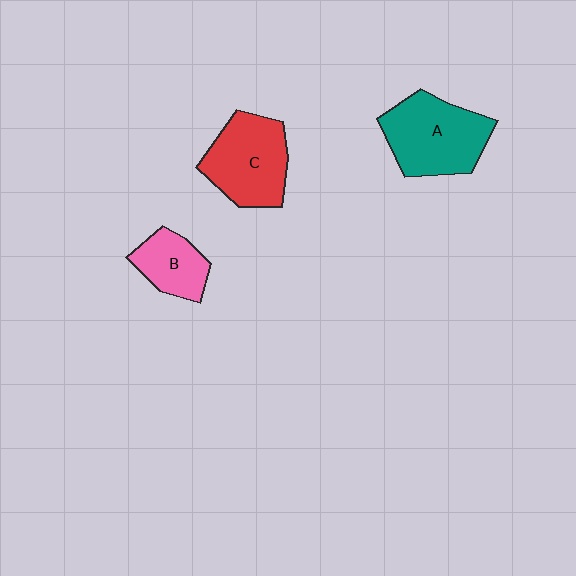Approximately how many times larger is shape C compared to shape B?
Approximately 1.7 times.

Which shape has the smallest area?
Shape B (pink).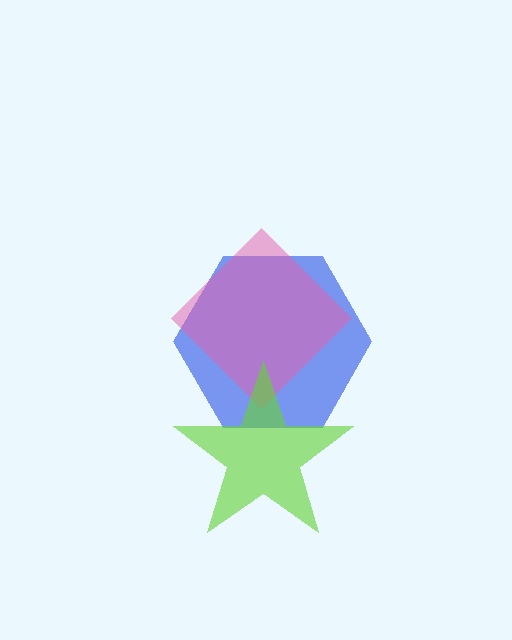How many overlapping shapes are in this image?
There are 3 overlapping shapes in the image.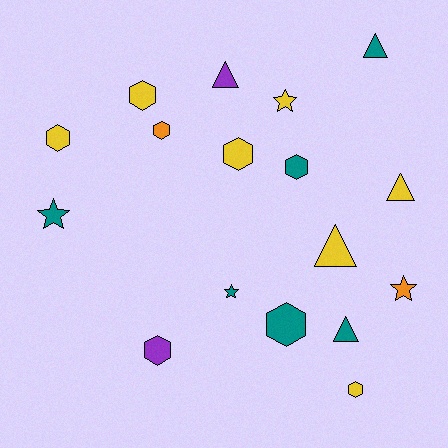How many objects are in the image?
There are 17 objects.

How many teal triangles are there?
There are 2 teal triangles.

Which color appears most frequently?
Yellow, with 7 objects.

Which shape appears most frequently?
Hexagon, with 8 objects.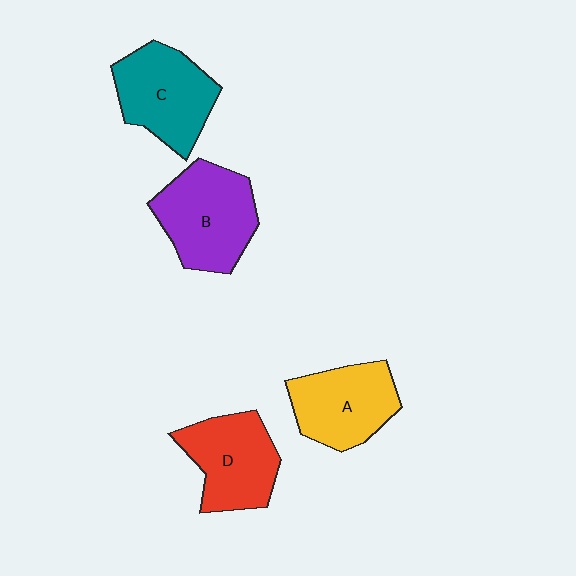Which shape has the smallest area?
Shape A (yellow).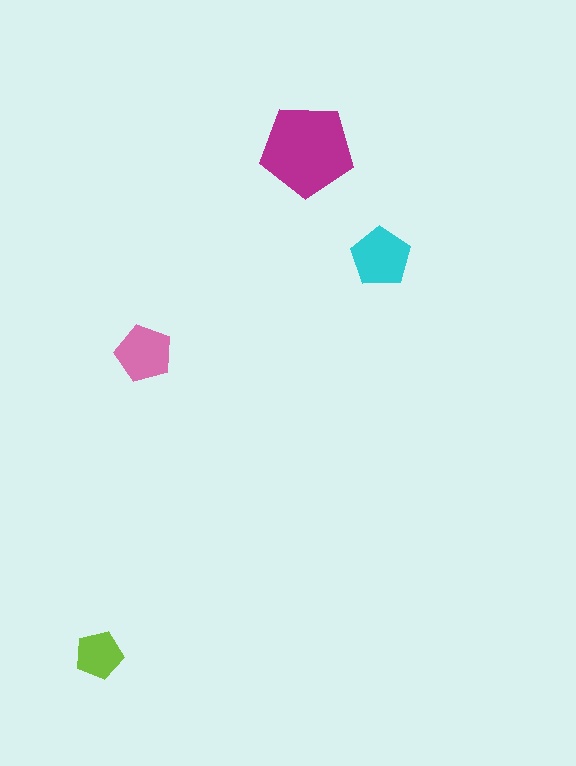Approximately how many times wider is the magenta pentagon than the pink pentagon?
About 1.5 times wider.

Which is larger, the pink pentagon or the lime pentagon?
The pink one.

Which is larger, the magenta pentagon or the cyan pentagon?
The magenta one.